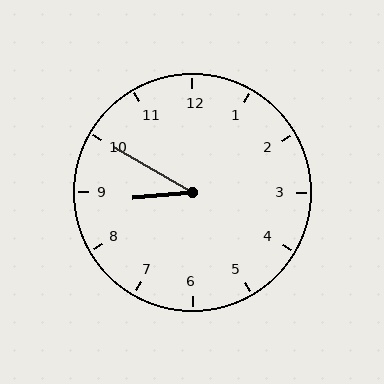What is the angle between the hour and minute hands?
Approximately 35 degrees.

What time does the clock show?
8:50.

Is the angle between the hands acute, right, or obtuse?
It is acute.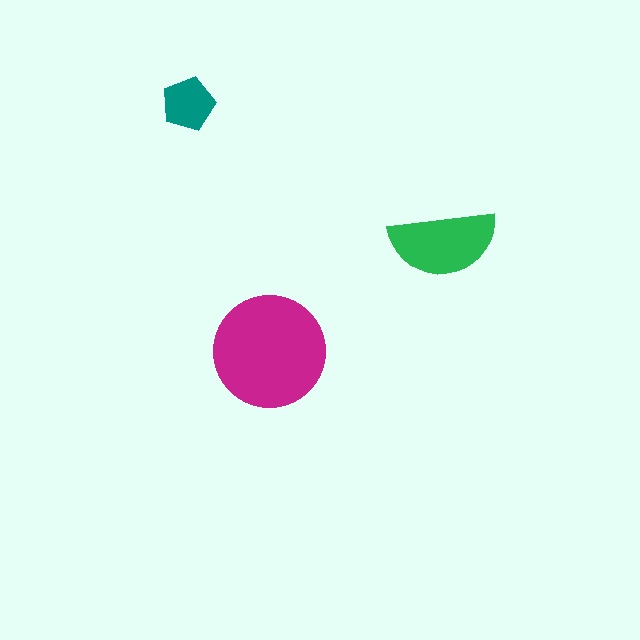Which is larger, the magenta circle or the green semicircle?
The magenta circle.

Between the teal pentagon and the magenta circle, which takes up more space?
The magenta circle.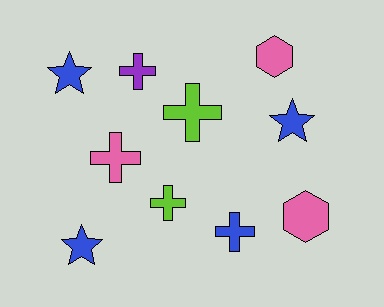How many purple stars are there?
There are no purple stars.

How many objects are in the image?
There are 10 objects.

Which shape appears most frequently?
Cross, with 5 objects.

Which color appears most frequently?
Blue, with 4 objects.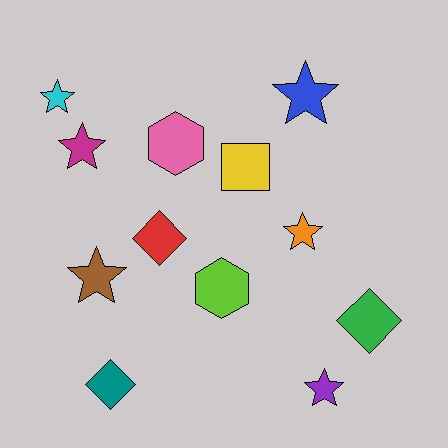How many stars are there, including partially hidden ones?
There are 6 stars.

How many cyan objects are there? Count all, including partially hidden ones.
There is 1 cyan object.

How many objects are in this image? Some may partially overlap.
There are 12 objects.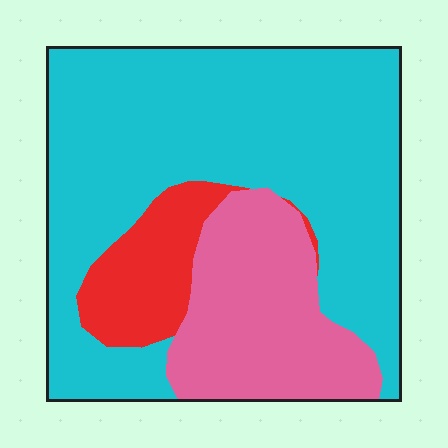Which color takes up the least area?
Red, at roughly 10%.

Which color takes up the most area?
Cyan, at roughly 65%.